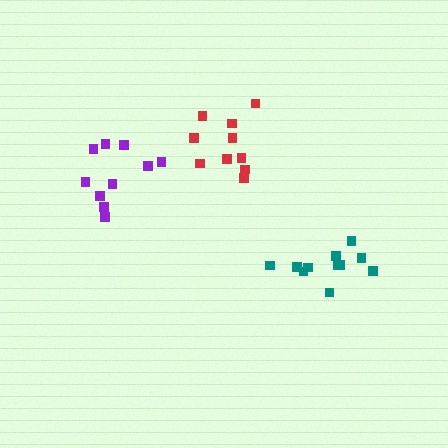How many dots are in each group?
Group 1: 10 dots, Group 2: 11 dots, Group 3: 10 dots (31 total).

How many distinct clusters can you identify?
There are 3 distinct clusters.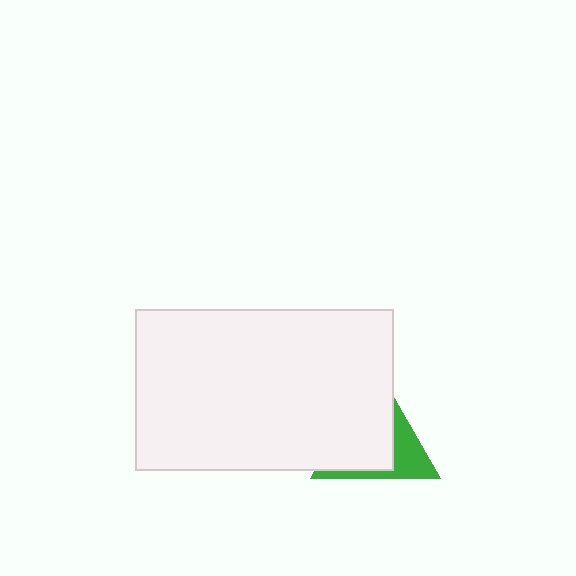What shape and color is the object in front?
The object in front is a white rectangle.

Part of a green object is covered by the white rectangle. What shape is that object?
It is a triangle.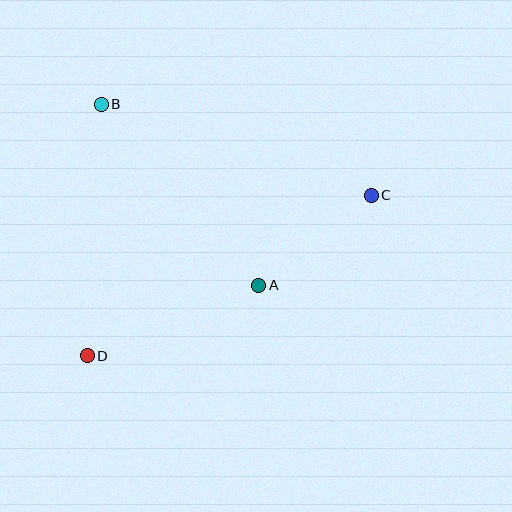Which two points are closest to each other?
Points A and C are closest to each other.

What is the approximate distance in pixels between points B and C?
The distance between B and C is approximately 285 pixels.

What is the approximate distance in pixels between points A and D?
The distance between A and D is approximately 186 pixels.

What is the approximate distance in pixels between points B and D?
The distance between B and D is approximately 252 pixels.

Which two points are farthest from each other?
Points C and D are farthest from each other.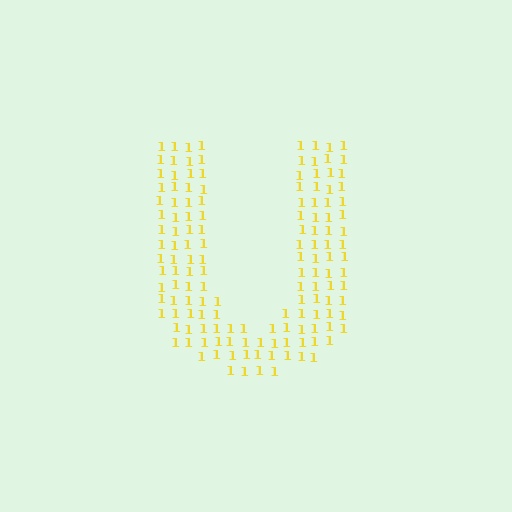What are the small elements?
The small elements are digit 1's.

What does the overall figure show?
The overall figure shows the letter U.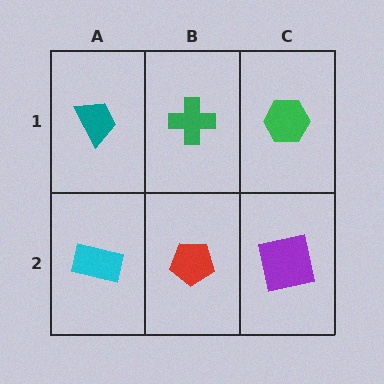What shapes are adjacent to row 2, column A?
A teal trapezoid (row 1, column A), a red pentagon (row 2, column B).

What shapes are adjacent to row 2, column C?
A green hexagon (row 1, column C), a red pentagon (row 2, column B).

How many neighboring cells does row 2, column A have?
2.